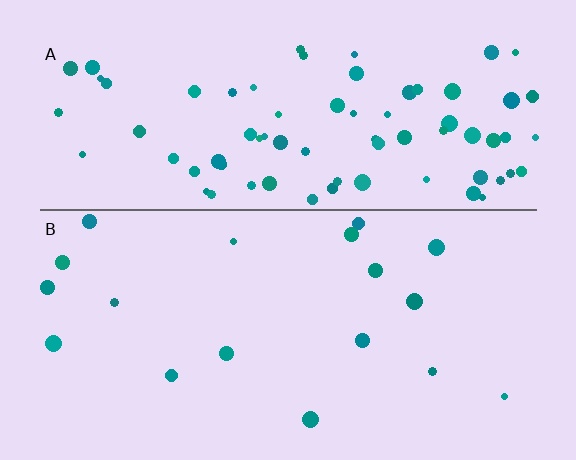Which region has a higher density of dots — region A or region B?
A (the top).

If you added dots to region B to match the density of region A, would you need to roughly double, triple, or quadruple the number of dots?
Approximately quadruple.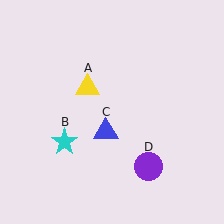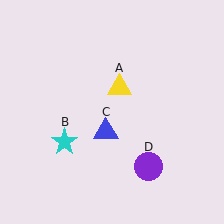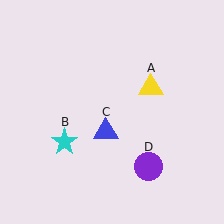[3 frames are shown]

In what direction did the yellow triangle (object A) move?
The yellow triangle (object A) moved right.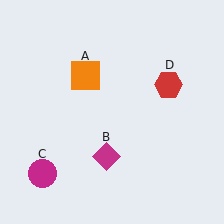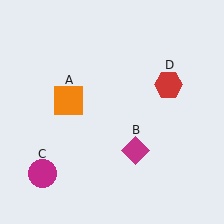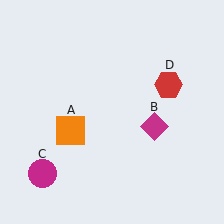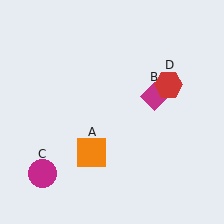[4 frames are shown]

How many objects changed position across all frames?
2 objects changed position: orange square (object A), magenta diamond (object B).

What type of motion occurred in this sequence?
The orange square (object A), magenta diamond (object B) rotated counterclockwise around the center of the scene.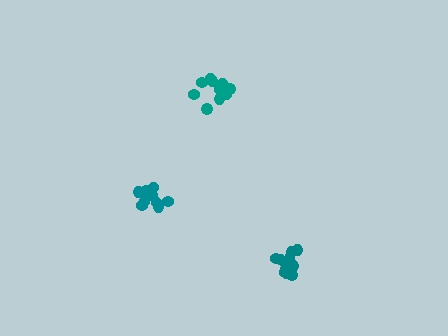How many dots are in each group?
Group 1: 11 dots, Group 2: 9 dots, Group 3: 13 dots (33 total).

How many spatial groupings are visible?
There are 3 spatial groupings.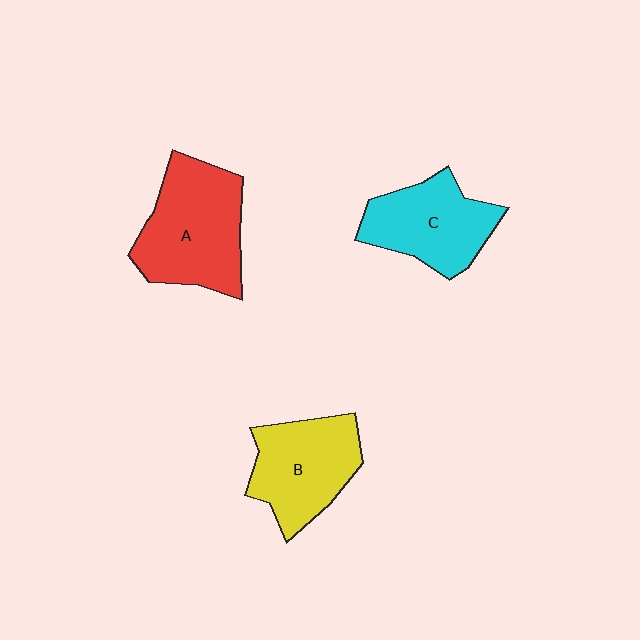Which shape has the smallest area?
Shape C (cyan).